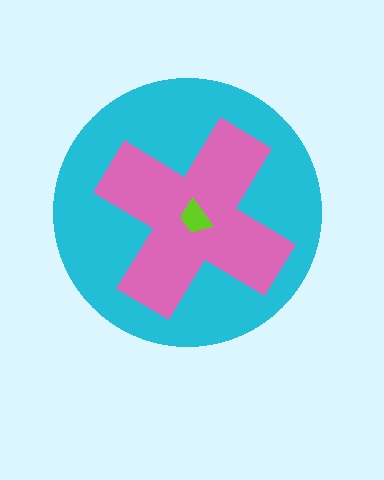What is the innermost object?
The lime trapezoid.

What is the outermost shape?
The cyan circle.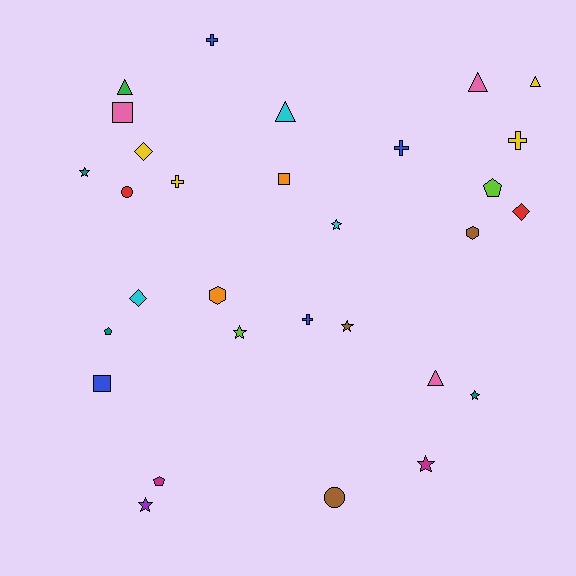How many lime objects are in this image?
There are 2 lime objects.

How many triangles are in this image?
There are 5 triangles.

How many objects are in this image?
There are 30 objects.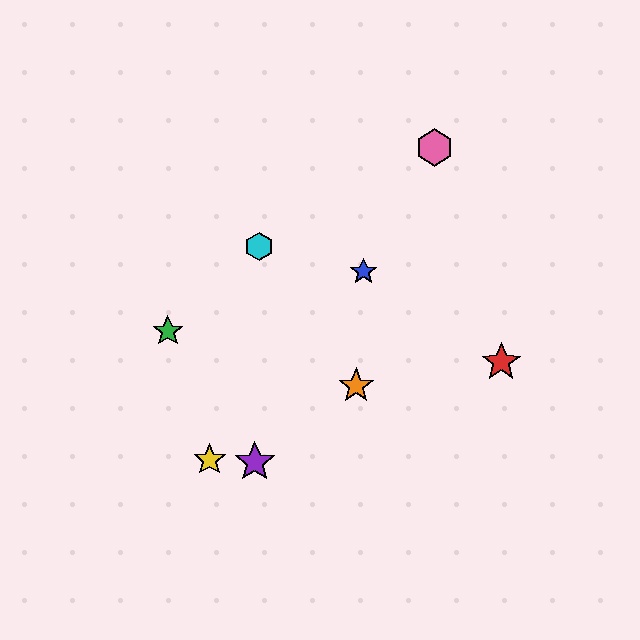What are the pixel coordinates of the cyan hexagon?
The cyan hexagon is at (259, 246).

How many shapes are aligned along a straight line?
3 shapes (the blue star, the purple star, the pink hexagon) are aligned along a straight line.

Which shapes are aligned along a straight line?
The blue star, the purple star, the pink hexagon are aligned along a straight line.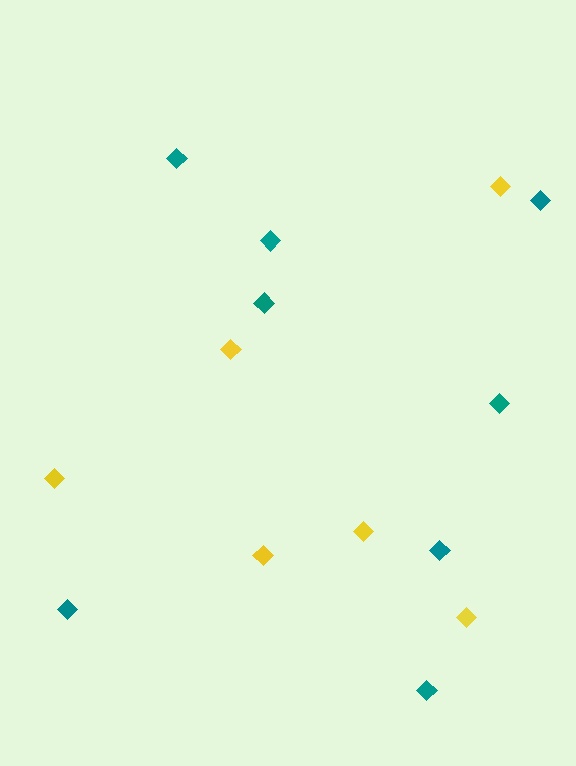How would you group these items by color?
There are 2 groups: one group of yellow diamonds (6) and one group of teal diamonds (8).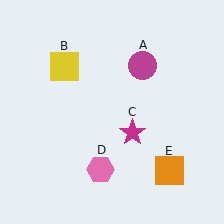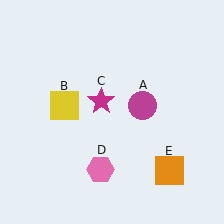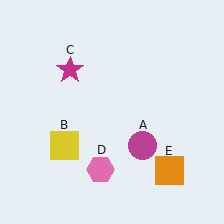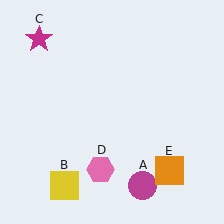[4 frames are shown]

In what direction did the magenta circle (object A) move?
The magenta circle (object A) moved down.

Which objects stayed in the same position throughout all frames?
Pink hexagon (object D) and orange square (object E) remained stationary.